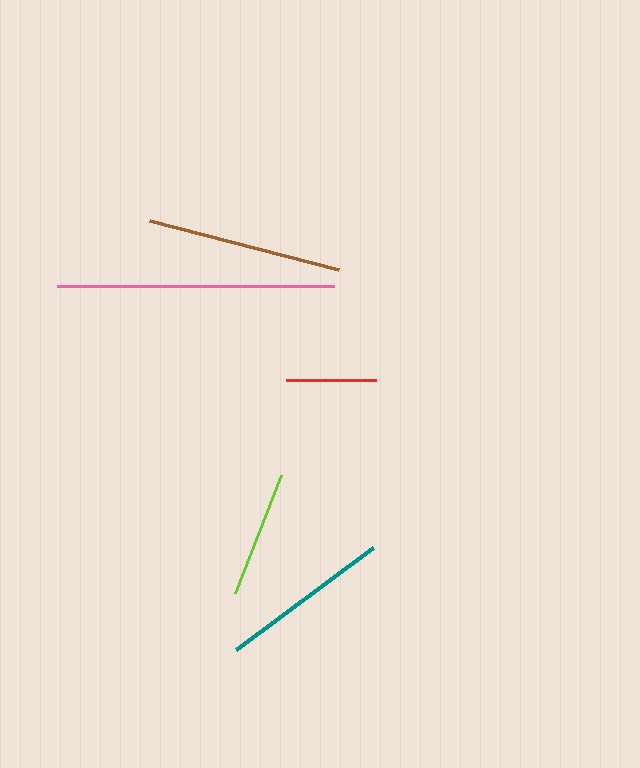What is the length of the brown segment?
The brown segment is approximately 195 pixels long.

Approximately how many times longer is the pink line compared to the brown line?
The pink line is approximately 1.4 times the length of the brown line.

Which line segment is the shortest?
The red line is the shortest at approximately 90 pixels.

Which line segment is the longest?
The pink line is the longest at approximately 277 pixels.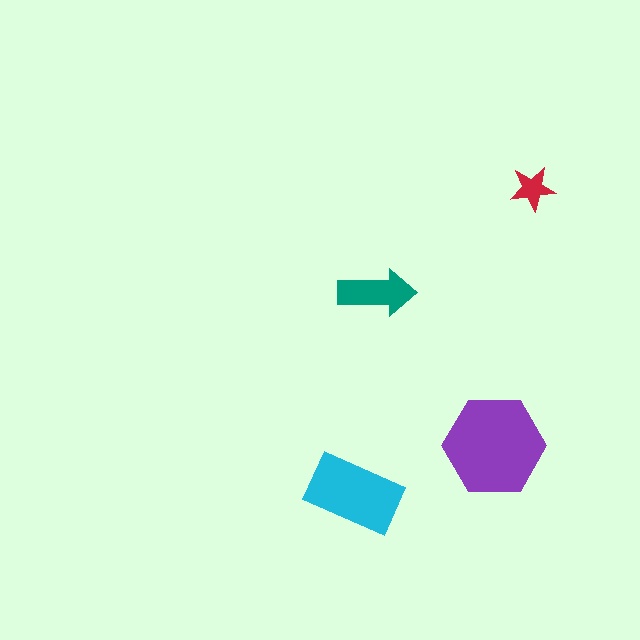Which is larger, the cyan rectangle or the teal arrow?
The cyan rectangle.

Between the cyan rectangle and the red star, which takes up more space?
The cyan rectangle.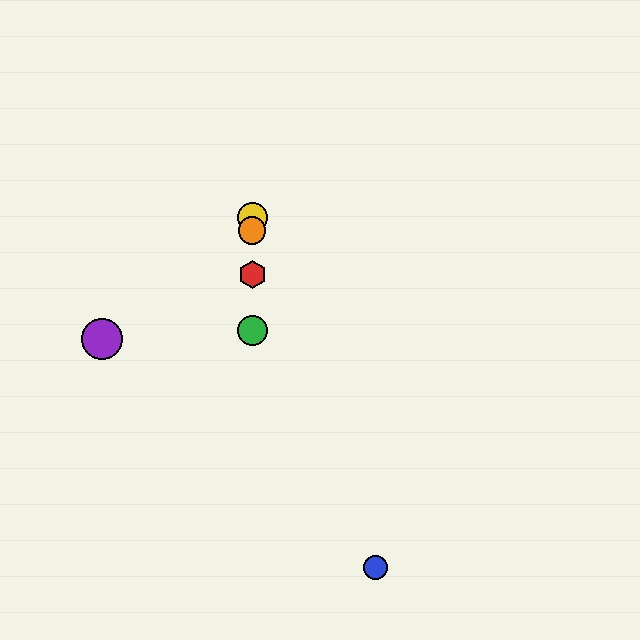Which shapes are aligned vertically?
The red hexagon, the green circle, the yellow circle, the orange circle are aligned vertically.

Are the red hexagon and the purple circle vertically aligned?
No, the red hexagon is at x≈252 and the purple circle is at x≈102.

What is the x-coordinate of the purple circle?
The purple circle is at x≈102.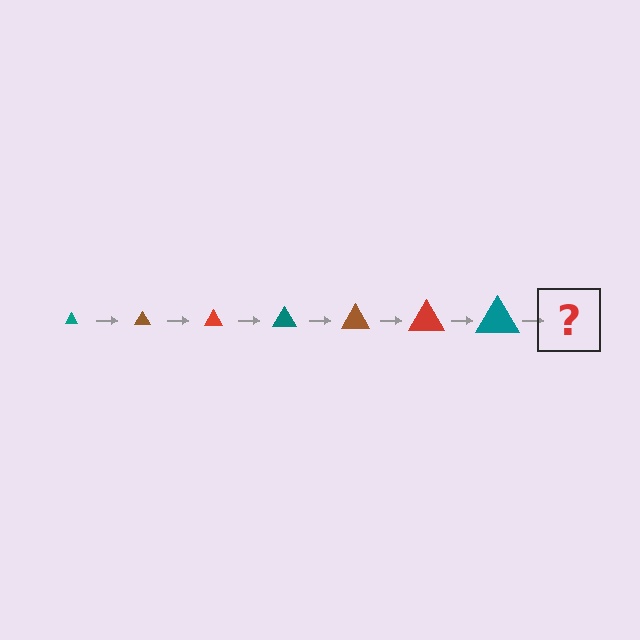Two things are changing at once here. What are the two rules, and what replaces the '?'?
The two rules are that the triangle grows larger each step and the color cycles through teal, brown, and red. The '?' should be a brown triangle, larger than the previous one.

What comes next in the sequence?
The next element should be a brown triangle, larger than the previous one.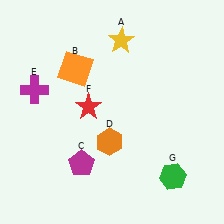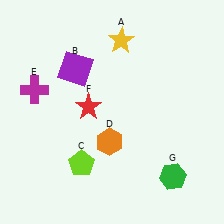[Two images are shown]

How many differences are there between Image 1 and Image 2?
There are 2 differences between the two images.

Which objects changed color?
B changed from orange to purple. C changed from magenta to lime.